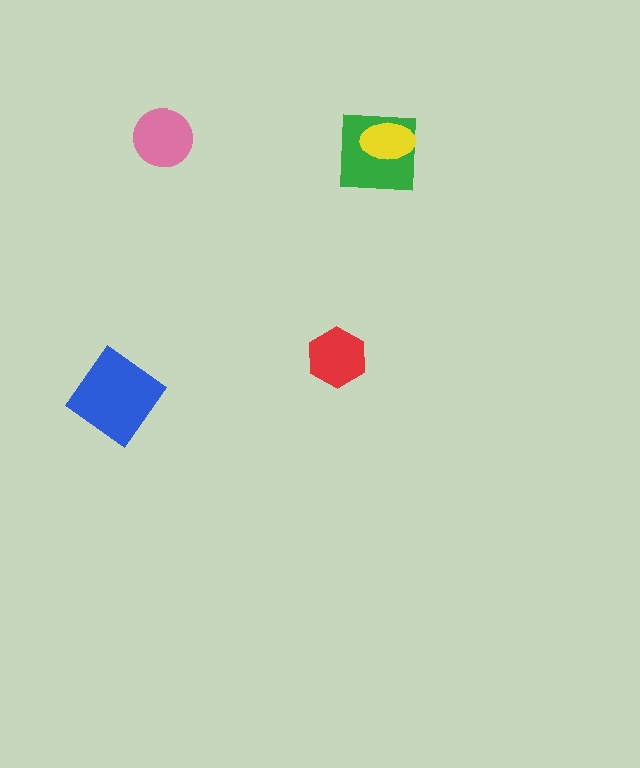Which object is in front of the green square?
The yellow ellipse is in front of the green square.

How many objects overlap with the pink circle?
0 objects overlap with the pink circle.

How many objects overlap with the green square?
1 object overlaps with the green square.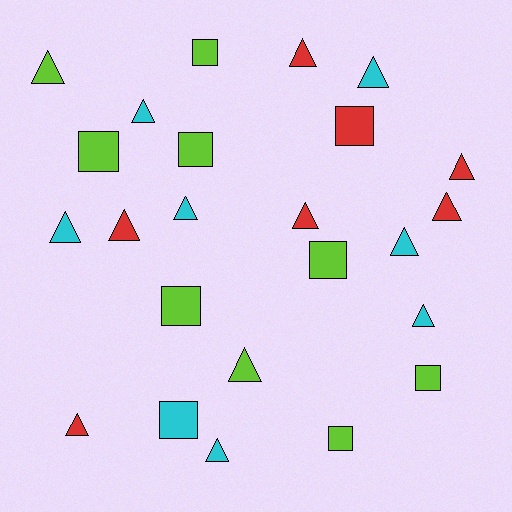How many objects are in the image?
There are 24 objects.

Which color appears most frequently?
Lime, with 9 objects.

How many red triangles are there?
There are 6 red triangles.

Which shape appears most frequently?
Triangle, with 15 objects.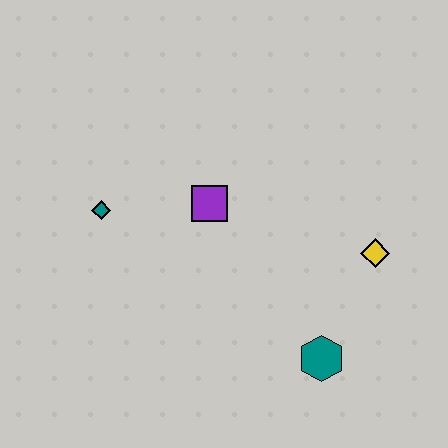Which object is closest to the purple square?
The teal diamond is closest to the purple square.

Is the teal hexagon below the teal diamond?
Yes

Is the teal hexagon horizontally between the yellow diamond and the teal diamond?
Yes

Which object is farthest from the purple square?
The teal hexagon is farthest from the purple square.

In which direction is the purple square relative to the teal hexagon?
The purple square is above the teal hexagon.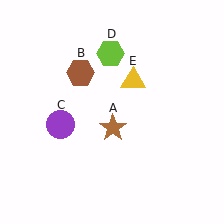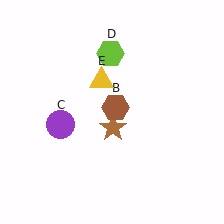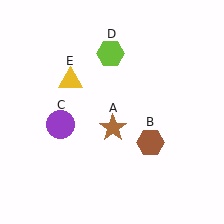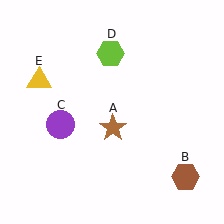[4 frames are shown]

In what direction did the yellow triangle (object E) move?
The yellow triangle (object E) moved left.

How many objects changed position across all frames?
2 objects changed position: brown hexagon (object B), yellow triangle (object E).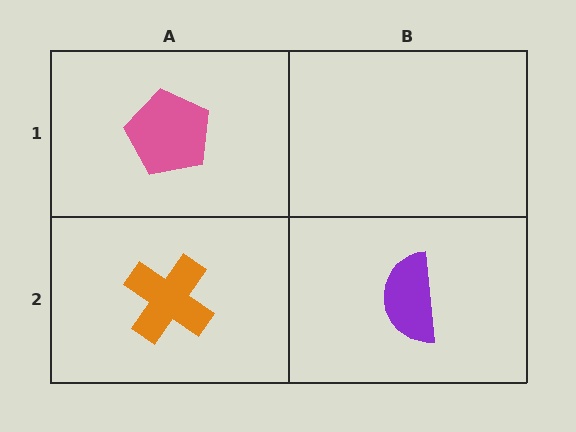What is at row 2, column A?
An orange cross.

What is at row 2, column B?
A purple semicircle.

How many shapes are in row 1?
1 shape.